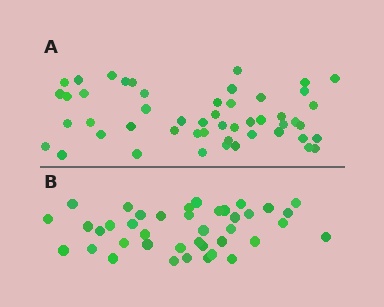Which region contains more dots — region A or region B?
Region A (the top region) has more dots.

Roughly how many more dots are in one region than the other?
Region A has roughly 10 or so more dots than region B.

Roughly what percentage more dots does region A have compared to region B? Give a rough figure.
About 25% more.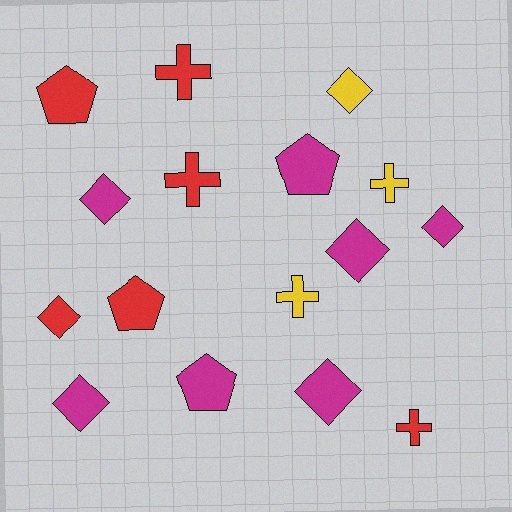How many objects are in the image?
There are 16 objects.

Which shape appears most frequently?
Diamond, with 7 objects.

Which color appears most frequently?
Magenta, with 7 objects.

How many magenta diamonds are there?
There are 5 magenta diamonds.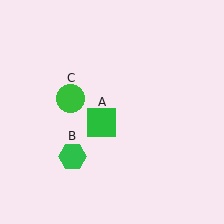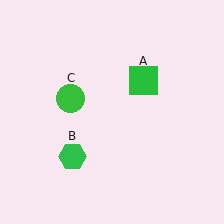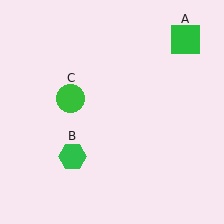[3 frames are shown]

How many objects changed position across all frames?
1 object changed position: green square (object A).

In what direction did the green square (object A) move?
The green square (object A) moved up and to the right.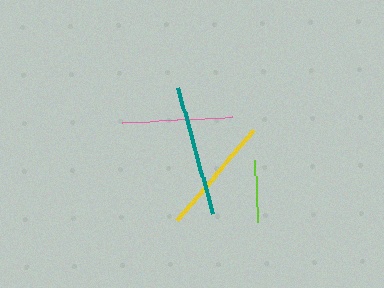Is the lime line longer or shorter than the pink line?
The pink line is longer than the lime line.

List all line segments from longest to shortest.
From longest to shortest: teal, yellow, pink, lime.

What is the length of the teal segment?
The teal segment is approximately 130 pixels long.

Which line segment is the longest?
The teal line is the longest at approximately 130 pixels.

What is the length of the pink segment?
The pink segment is approximately 110 pixels long.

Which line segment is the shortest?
The lime line is the shortest at approximately 62 pixels.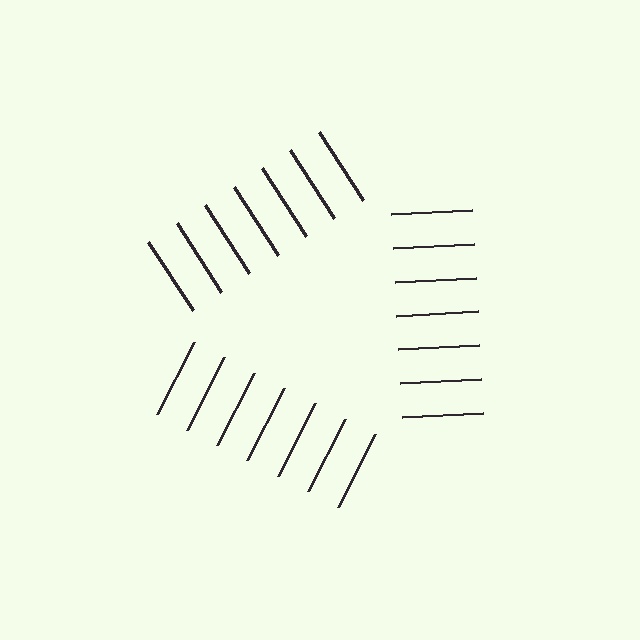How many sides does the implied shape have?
3 sides — the line-ends trace a triangle.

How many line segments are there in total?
21 — 7 along each of the 3 edges.